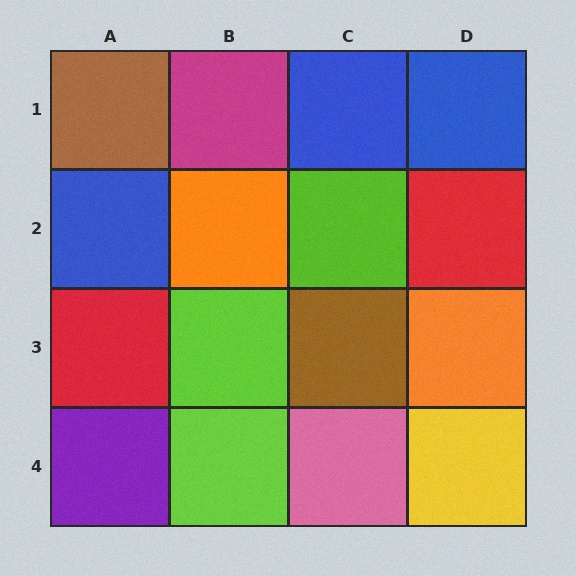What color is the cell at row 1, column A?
Brown.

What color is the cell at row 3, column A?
Red.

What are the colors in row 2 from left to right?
Blue, orange, lime, red.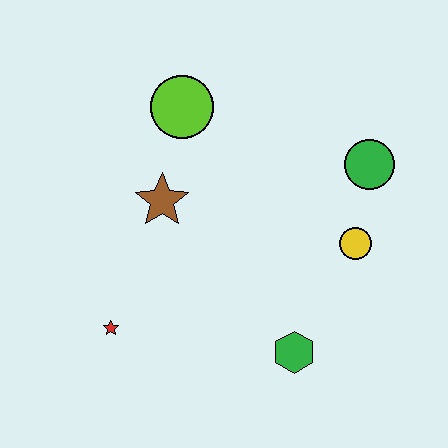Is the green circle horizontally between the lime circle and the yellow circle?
No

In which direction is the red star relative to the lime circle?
The red star is below the lime circle.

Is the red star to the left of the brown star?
Yes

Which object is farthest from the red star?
The green circle is farthest from the red star.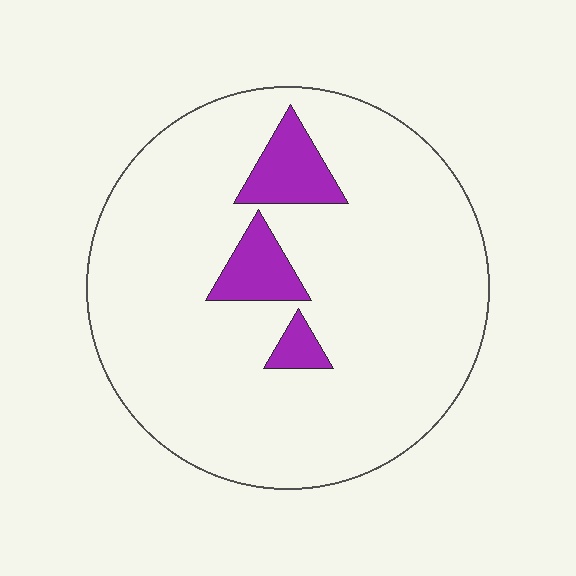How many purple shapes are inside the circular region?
3.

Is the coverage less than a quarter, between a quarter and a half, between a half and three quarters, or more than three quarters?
Less than a quarter.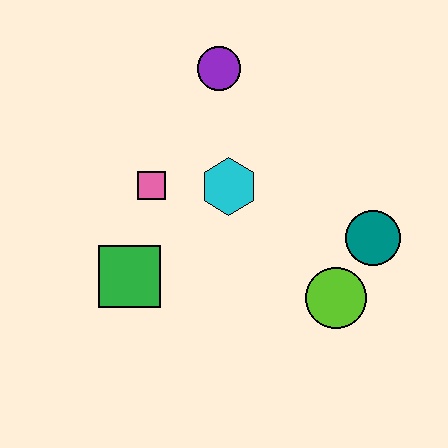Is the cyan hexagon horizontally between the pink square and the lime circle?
Yes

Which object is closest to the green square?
The pink square is closest to the green square.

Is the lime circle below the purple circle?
Yes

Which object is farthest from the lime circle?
The purple circle is farthest from the lime circle.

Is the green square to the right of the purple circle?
No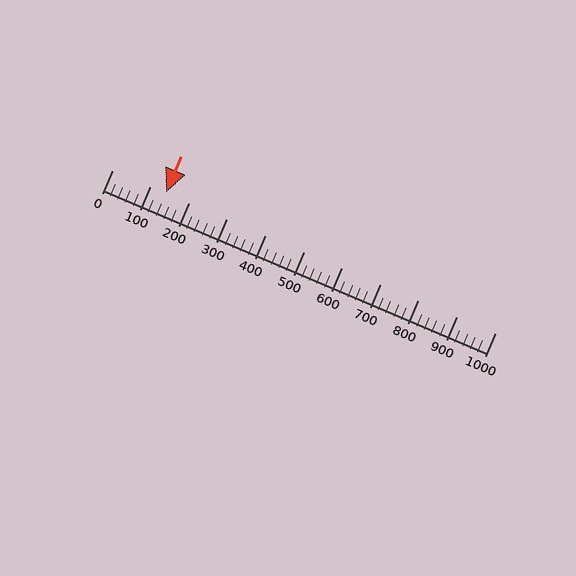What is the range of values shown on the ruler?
The ruler shows values from 0 to 1000.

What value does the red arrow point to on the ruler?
The red arrow points to approximately 140.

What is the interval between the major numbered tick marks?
The major tick marks are spaced 100 units apart.